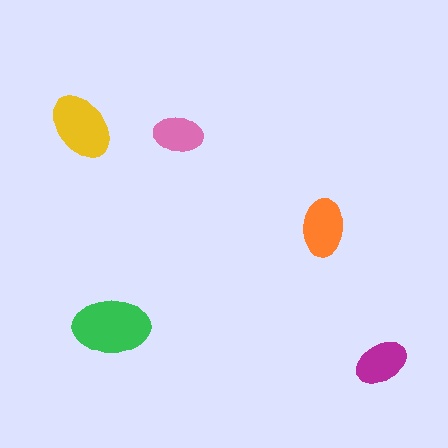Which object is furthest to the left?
The yellow ellipse is leftmost.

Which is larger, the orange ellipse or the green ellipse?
The green one.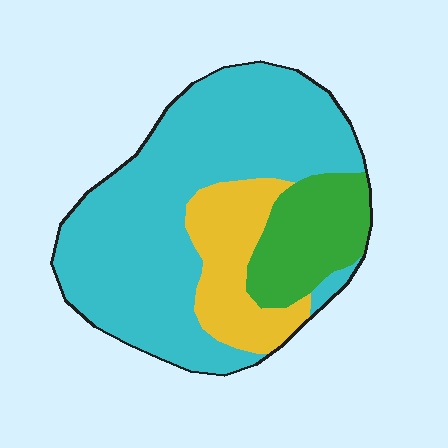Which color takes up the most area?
Cyan, at roughly 65%.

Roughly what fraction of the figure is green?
Green takes up between a sixth and a third of the figure.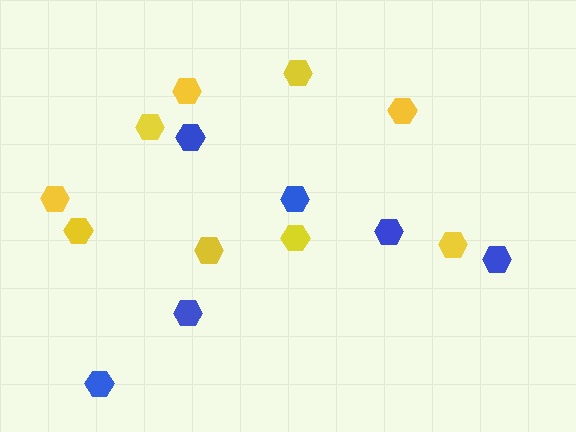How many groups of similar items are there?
There are 2 groups: one group of blue hexagons (6) and one group of yellow hexagons (9).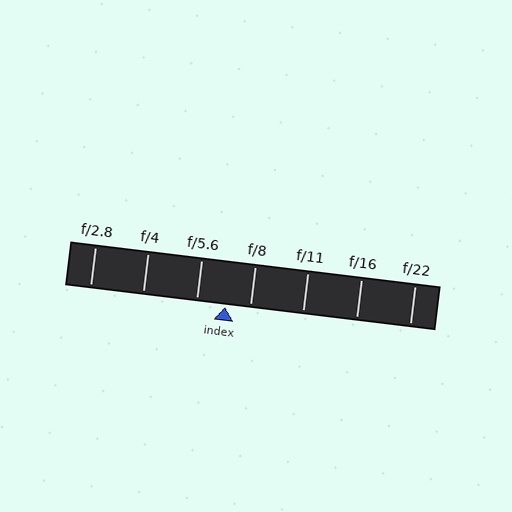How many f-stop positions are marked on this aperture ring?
There are 7 f-stop positions marked.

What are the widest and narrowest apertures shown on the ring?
The widest aperture shown is f/2.8 and the narrowest is f/22.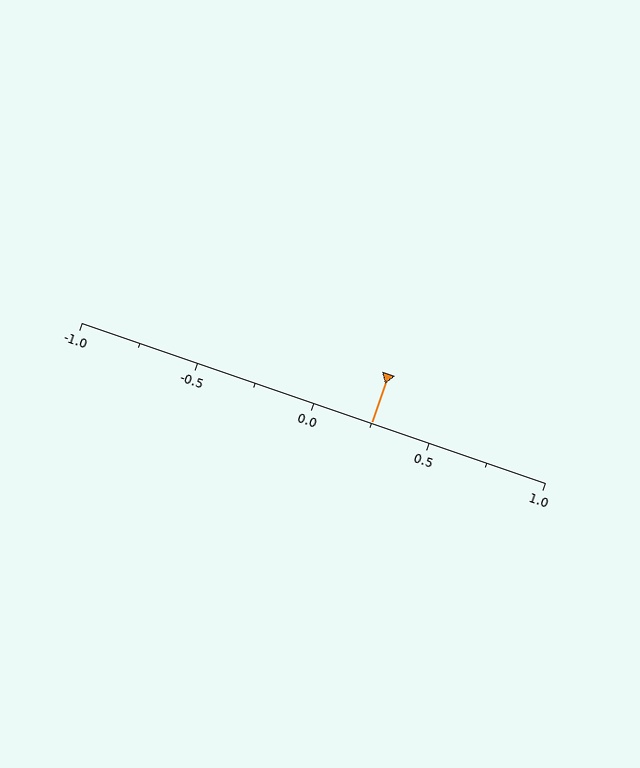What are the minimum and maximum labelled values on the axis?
The axis runs from -1.0 to 1.0.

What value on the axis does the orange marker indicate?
The marker indicates approximately 0.25.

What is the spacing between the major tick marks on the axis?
The major ticks are spaced 0.5 apart.